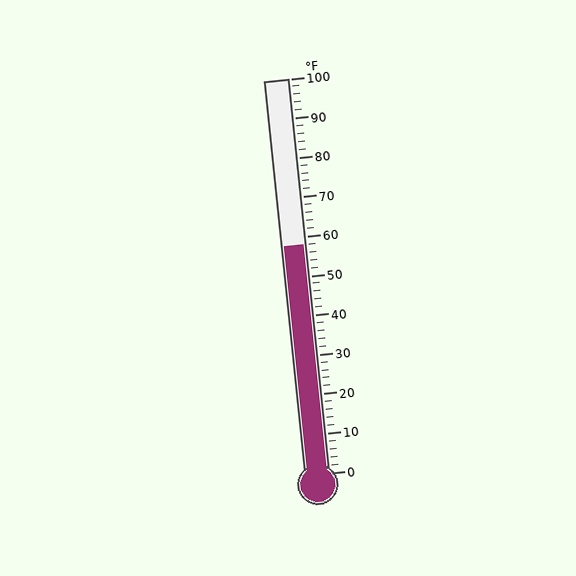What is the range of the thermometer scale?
The thermometer scale ranges from 0°F to 100°F.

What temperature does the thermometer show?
The thermometer shows approximately 58°F.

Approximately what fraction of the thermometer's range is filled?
The thermometer is filled to approximately 60% of its range.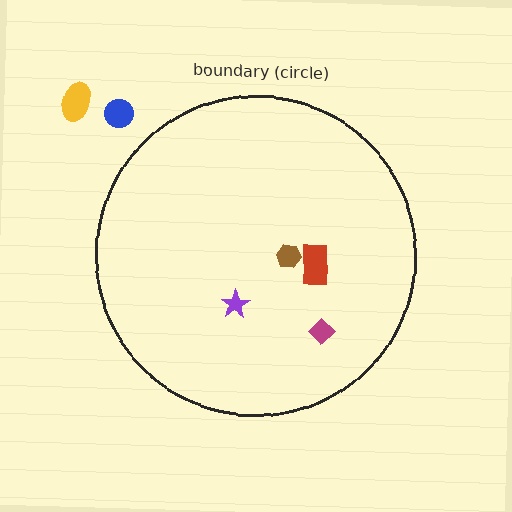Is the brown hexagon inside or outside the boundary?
Inside.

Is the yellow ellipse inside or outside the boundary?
Outside.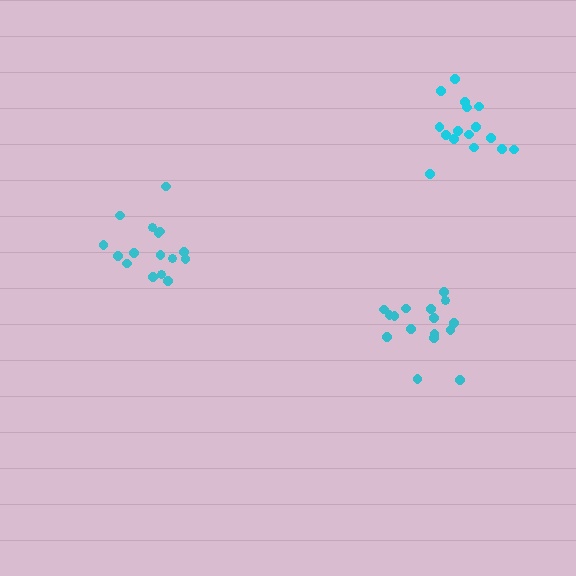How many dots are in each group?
Group 1: 16 dots, Group 2: 16 dots, Group 3: 16 dots (48 total).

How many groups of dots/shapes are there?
There are 3 groups.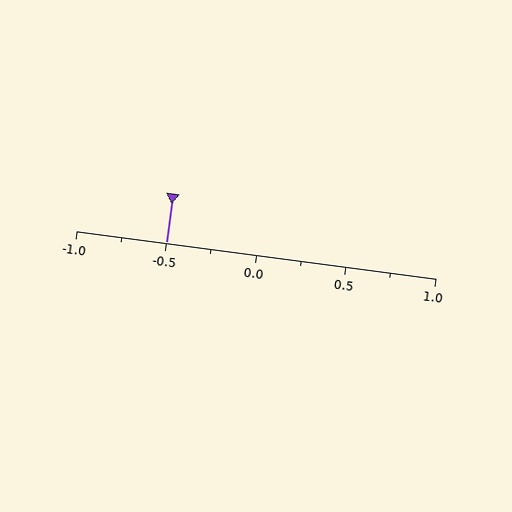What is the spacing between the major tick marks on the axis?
The major ticks are spaced 0.5 apart.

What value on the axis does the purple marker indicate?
The marker indicates approximately -0.5.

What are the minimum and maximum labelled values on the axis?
The axis runs from -1.0 to 1.0.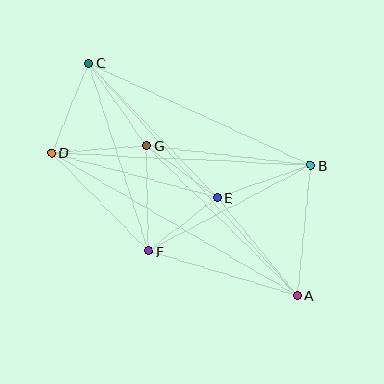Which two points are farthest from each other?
Points A and C are farthest from each other.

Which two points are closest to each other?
Points E and F are closest to each other.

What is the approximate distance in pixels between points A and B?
The distance between A and B is approximately 131 pixels.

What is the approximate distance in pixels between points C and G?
The distance between C and G is approximately 100 pixels.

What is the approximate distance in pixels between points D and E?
The distance between D and E is approximately 172 pixels.